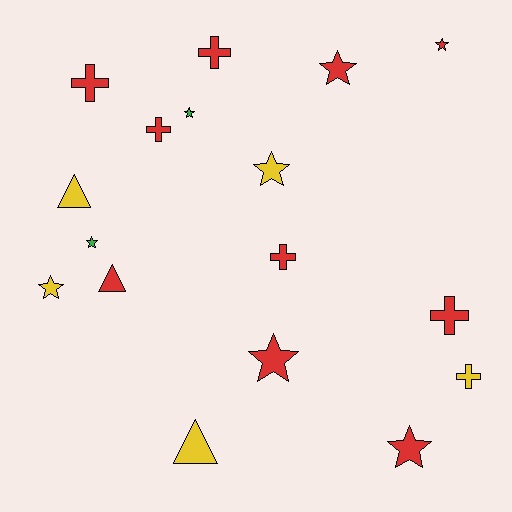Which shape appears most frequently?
Star, with 8 objects.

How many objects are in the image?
There are 17 objects.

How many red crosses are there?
There are 5 red crosses.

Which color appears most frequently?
Red, with 10 objects.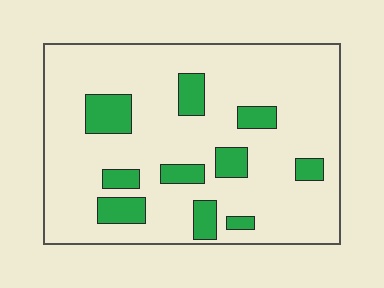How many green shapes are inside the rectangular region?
10.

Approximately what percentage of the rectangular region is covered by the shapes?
Approximately 15%.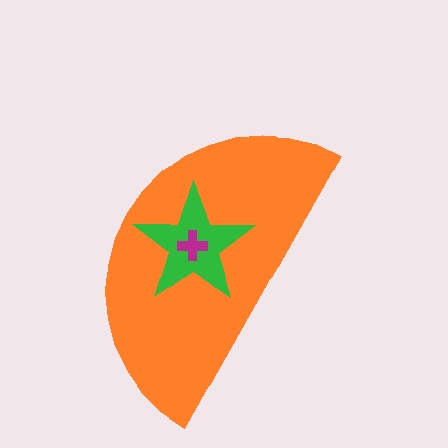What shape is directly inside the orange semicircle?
The green star.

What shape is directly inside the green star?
The magenta cross.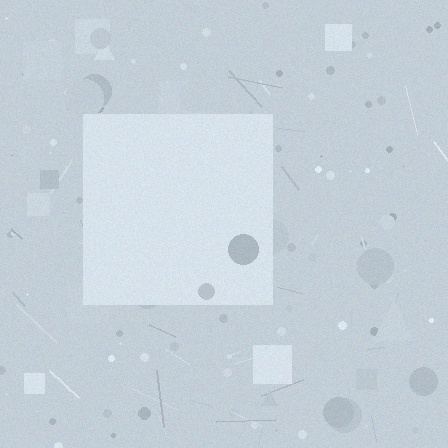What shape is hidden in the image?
A square is hidden in the image.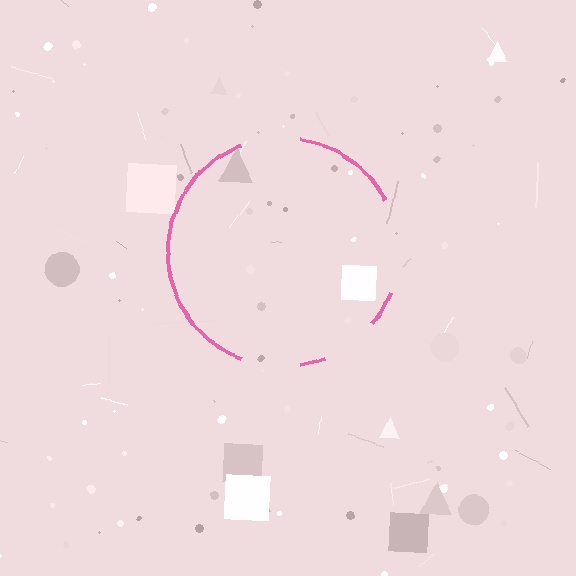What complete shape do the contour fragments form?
The contour fragments form a circle.